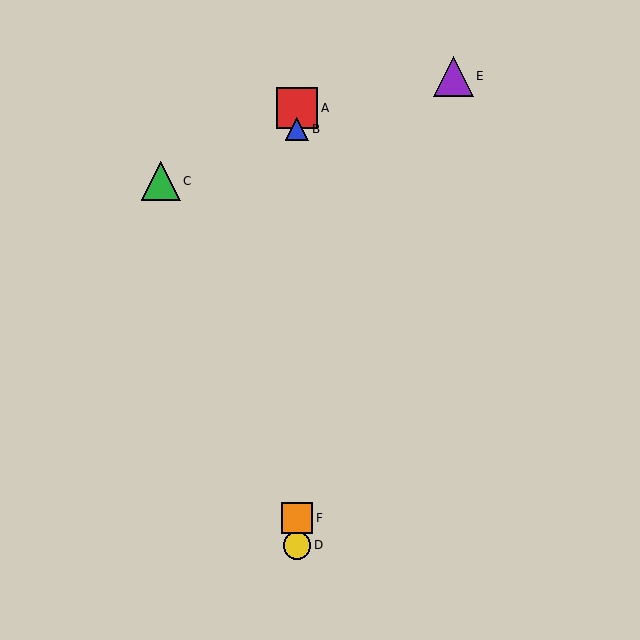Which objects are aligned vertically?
Objects A, B, D, F are aligned vertically.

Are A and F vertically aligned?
Yes, both are at x≈297.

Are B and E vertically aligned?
No, B is at x≈297 and E is at x≈453.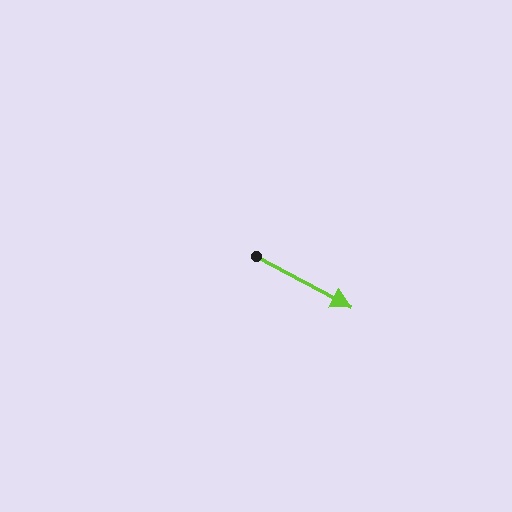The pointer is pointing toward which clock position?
Roughly 4 o'clock.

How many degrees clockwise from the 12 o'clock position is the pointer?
Approximately 118 degrees.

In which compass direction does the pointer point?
Southeast.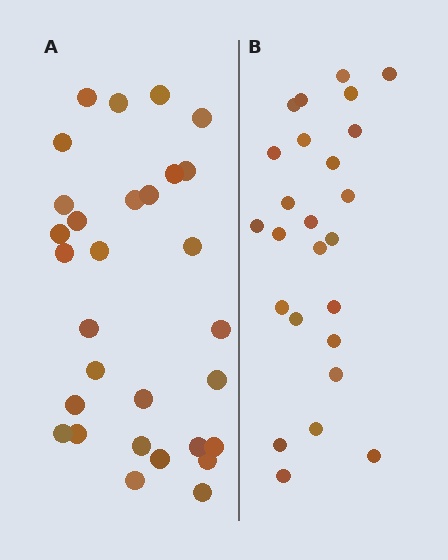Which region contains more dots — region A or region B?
Region A (the left region) has more dots.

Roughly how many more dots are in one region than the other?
Region A has about 5 more dots than region B.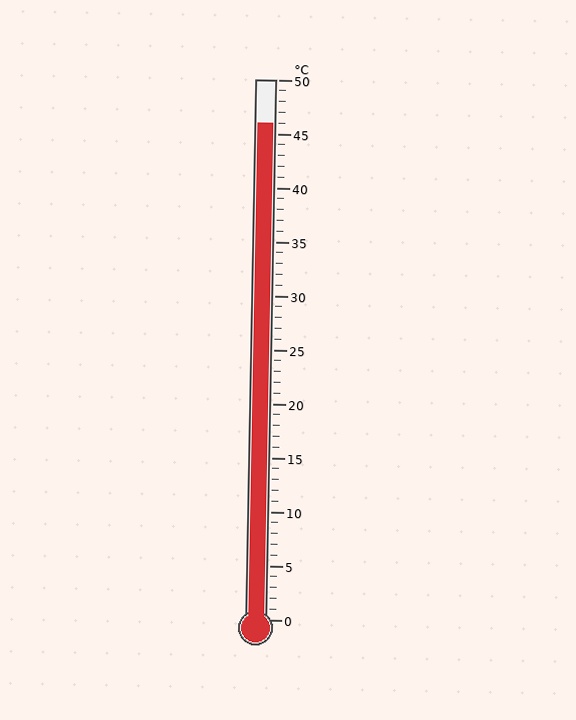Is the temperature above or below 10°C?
The temperature is above 10°C.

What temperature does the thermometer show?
The thermometer shows approximately 46°C.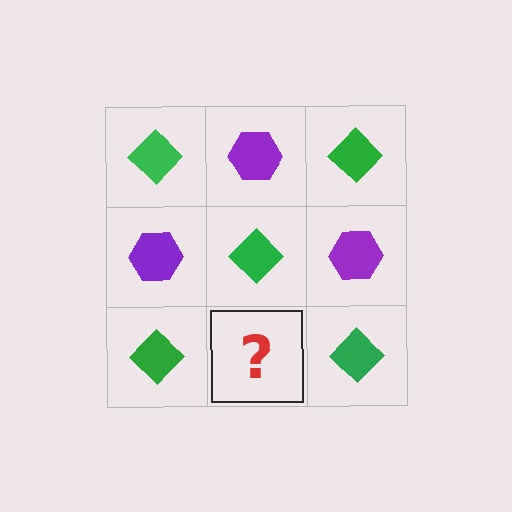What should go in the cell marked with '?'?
The missing cell should contain a purple hexagon.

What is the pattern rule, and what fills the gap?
The rule is that it alternates green diamond and purple hexagon in a checkerboard pattern. The gap should be filled with a purple hexagon.